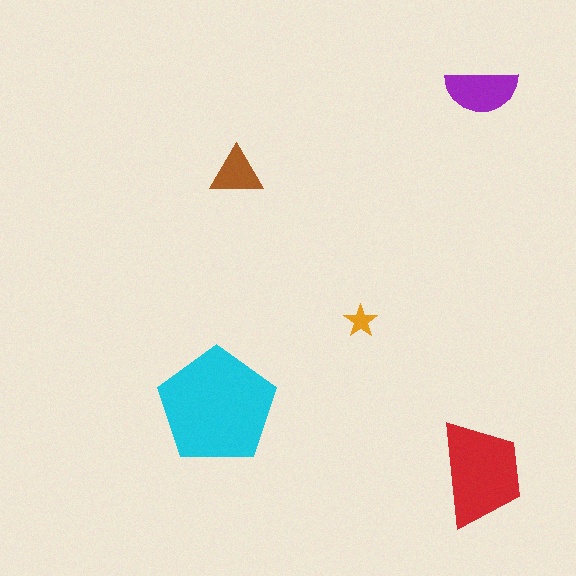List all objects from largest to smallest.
The cyan pentagon, the red trapezoid, the purple semicircle, the brown triangle, the orange star.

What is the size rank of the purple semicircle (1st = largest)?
3rd.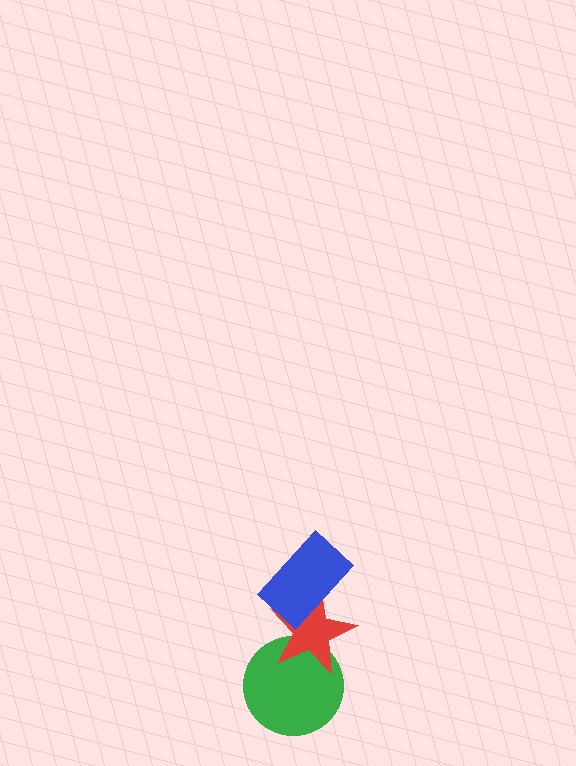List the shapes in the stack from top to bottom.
From top to bottom: the blue rectangle, the red star, the green circle.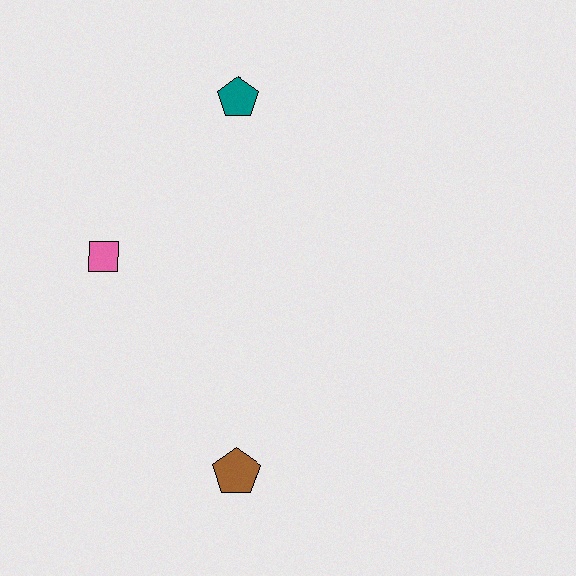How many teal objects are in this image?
There is 1 teal object.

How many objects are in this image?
There are 3 objects.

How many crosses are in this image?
There are no crosses.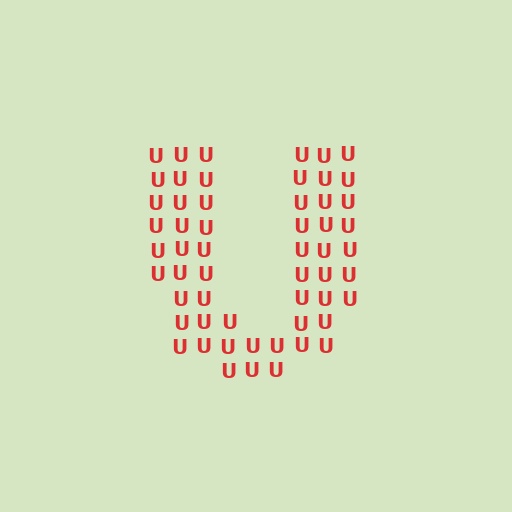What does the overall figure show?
The overall figure shows the letter U.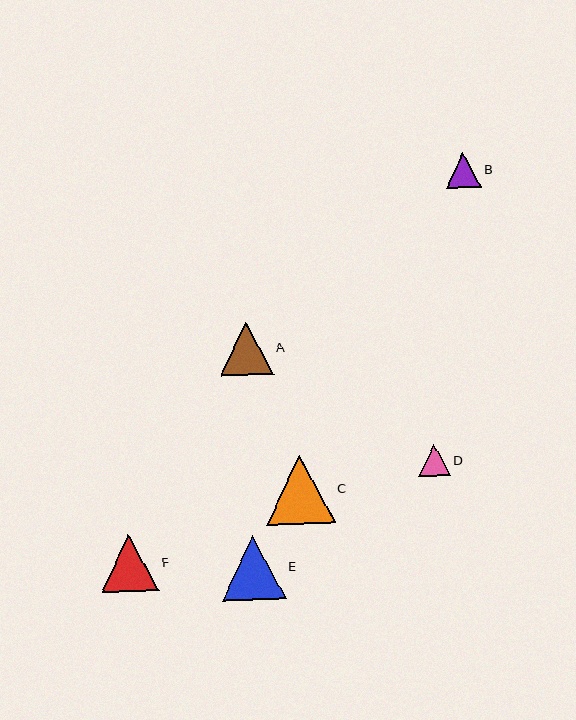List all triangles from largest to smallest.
From largest to smallest: C, E, F, A, B, D.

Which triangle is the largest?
Triangle C is the largest with a size of approximately 69 pixels.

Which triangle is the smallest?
Triangle D is the smallest with a size of approximately 32 pixels.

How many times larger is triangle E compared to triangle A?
Triangle E is approximately 1.2 times the size of triangle A.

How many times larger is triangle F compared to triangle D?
Triangle F is approximately 1.8 times the size of triangle D.